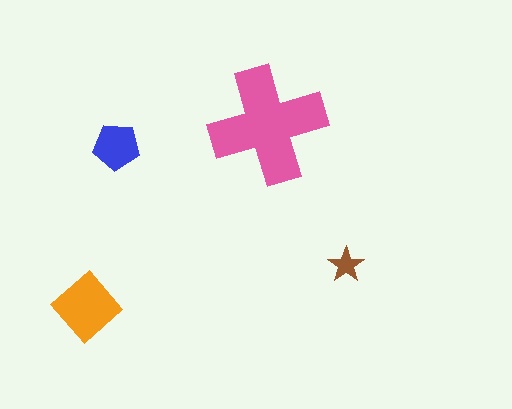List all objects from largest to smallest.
The pink cross, the orange diamond, the blue pentagon, the brown star.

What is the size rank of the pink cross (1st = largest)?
1st.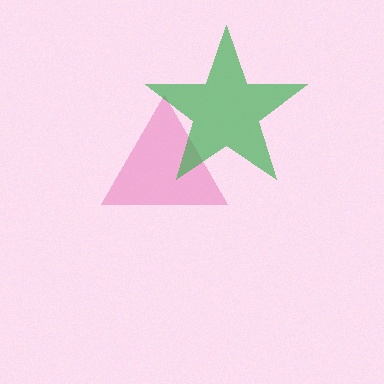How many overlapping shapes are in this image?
There are 2 overlapping shapes in the image.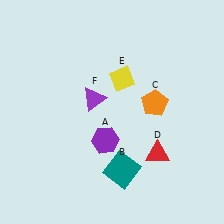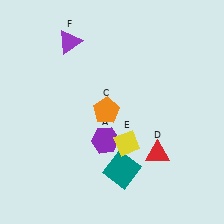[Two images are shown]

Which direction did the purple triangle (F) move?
The purple triangle (F) moved up.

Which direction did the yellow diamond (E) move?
The yellow diamond (E) moved down.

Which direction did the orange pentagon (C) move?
The orange pentagon (C) moved left.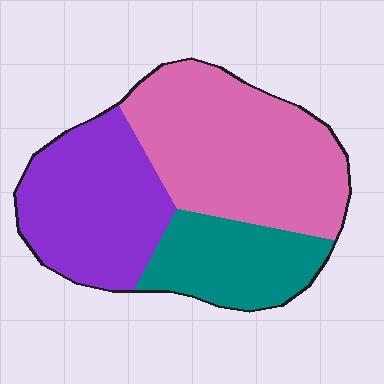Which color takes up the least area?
Teal, at roughly 20%.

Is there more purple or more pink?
Pink.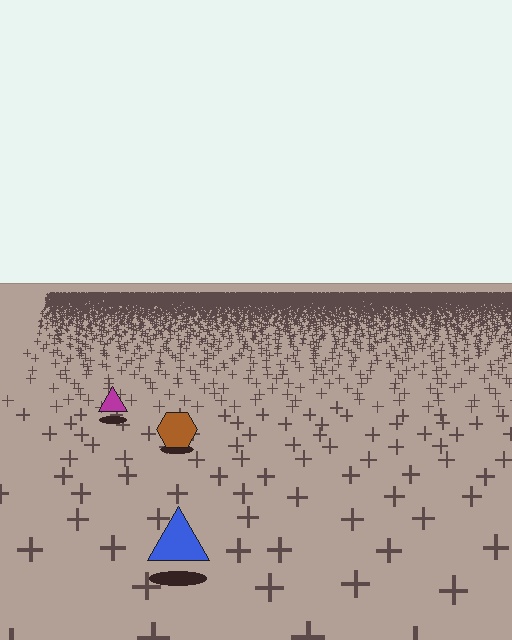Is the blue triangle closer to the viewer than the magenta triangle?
Yes. The blue triangle is closer — you can tell from the texture gradient: the ground texture is coarser near it.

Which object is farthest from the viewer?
The magenta triangle is farthest from the viewer. It appears smaller and the ground texture around it is denser.